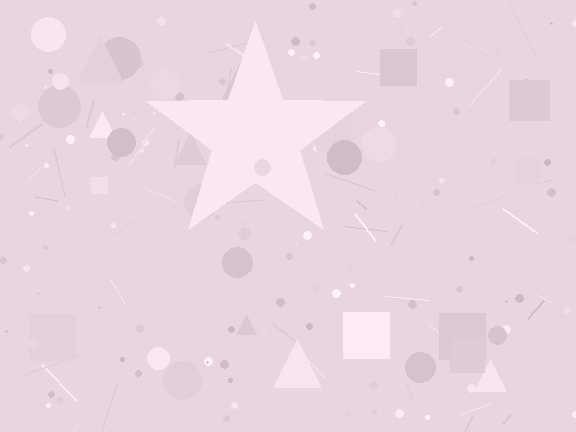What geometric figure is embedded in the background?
A star is embedded in the background.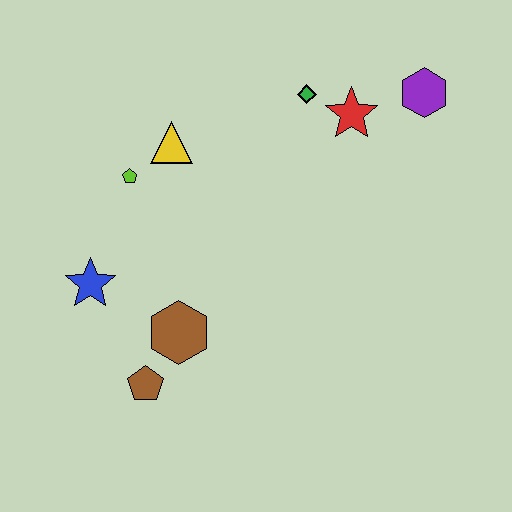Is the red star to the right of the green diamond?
Yes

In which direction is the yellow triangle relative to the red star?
The yellow triangle is to the left of the red star.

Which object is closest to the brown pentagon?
The brown hexagon is closest to the brown pentagon.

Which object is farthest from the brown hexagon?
The purple hexagon is farthest from the brown hexagon.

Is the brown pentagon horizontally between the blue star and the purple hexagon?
Yes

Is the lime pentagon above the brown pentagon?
Yes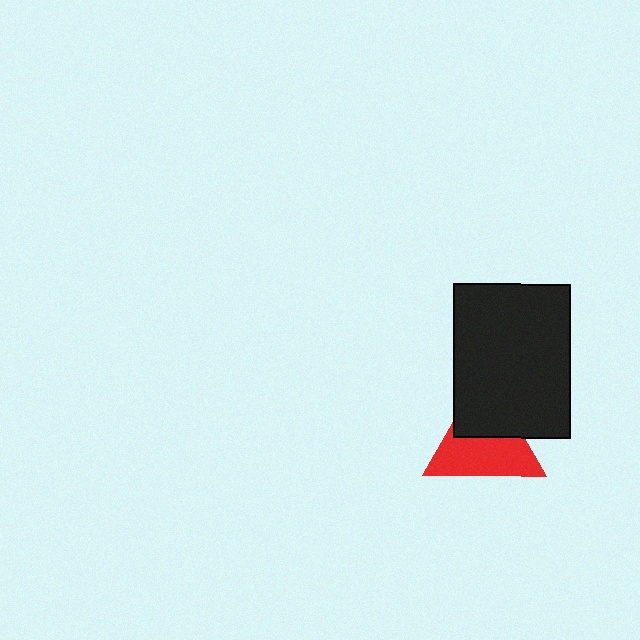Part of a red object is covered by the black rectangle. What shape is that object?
It is a triangle.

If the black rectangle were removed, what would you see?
You would see the complete red triangle.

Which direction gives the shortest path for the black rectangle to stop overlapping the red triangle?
Moving up gives the shortest separation.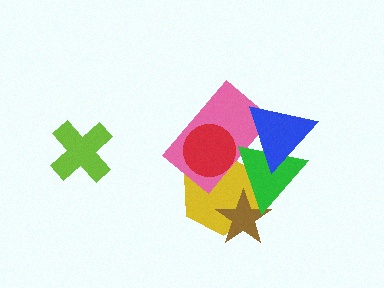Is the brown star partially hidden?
Yes, it is partially covered by another shape.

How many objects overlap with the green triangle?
4 objects overlap with the green triangle.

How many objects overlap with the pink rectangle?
4 objects overlap with the pink rectangle.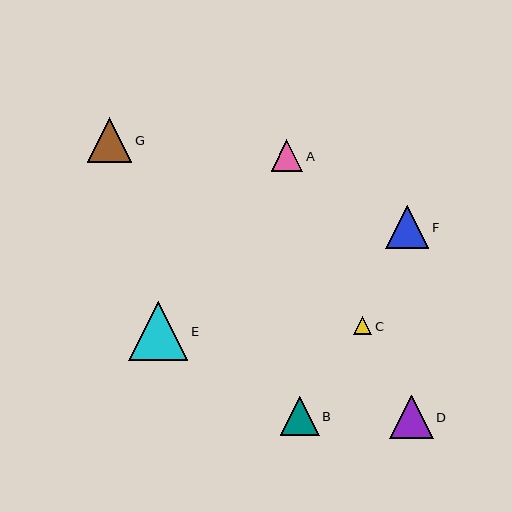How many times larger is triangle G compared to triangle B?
Triangle G is approximately 1.1 times the size of triangle B.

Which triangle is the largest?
Triangle E is the largest with a size of approximately 60 pixels.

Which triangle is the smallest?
Triangle C is the smallest with a size of approximately 18 pixels.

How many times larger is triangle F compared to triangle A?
Triangle F is approximately 1.4 times the size of triangle A.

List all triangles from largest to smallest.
From largest to smallest: E, G, D, F, B, A, C.